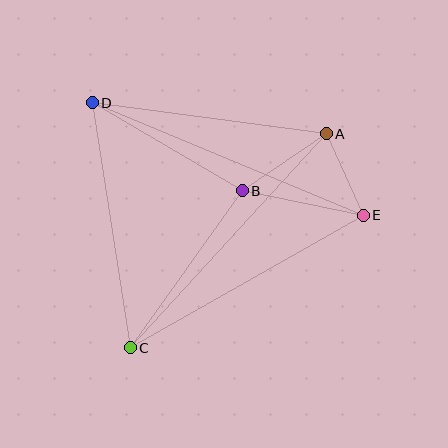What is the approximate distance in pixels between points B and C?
The distance between B and C is approximately 193 pixels.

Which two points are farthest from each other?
Points D and E are farthest from each other.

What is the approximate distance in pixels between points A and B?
The distance between A and B is approximately 101 pixels.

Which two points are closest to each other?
Points A and E are closest to each other.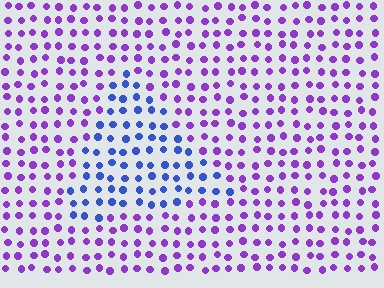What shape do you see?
I see a triangle.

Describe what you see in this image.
The image is filled with small purple elements in a uniform arrangement. A triangle-shaped region is visible where the elements are tinted to a slightly different hue, forming a subtle color boundary.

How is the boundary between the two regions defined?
The boundary is defined purely by a slight shift in hue (about 49 degrees). Spacing, size, and orientation are identical on both sides.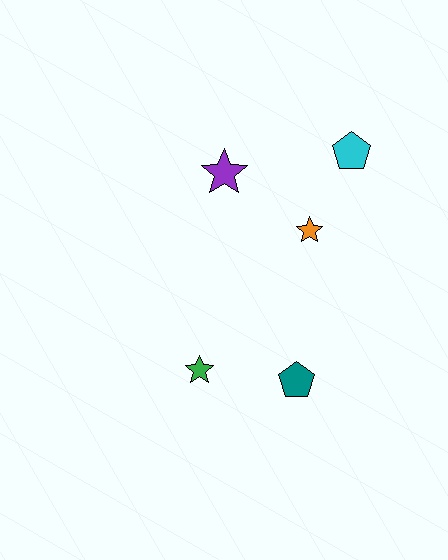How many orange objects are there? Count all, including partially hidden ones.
There is 1 orange object.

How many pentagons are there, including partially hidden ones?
There are 2 pentagons.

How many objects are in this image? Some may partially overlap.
There are 5 objects.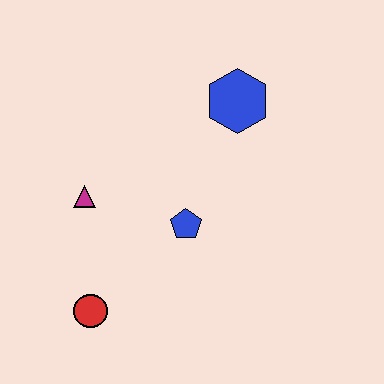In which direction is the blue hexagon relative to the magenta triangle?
The blue hexagon is to the right of the magenta triangle.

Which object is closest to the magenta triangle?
The blue pentagon is closest to the magenta triangle.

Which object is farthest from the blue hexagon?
The red circle is farthest from the blue hexagon.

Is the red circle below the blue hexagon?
Yes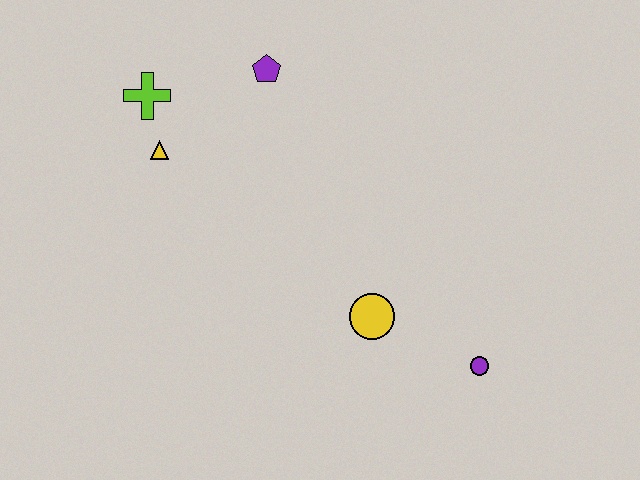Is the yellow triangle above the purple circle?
Yes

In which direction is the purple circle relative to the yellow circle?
The purple circle is to the right of the yellow circle.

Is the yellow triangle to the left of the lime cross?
No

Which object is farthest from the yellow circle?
The lime cross is farthest from the yellow circle.